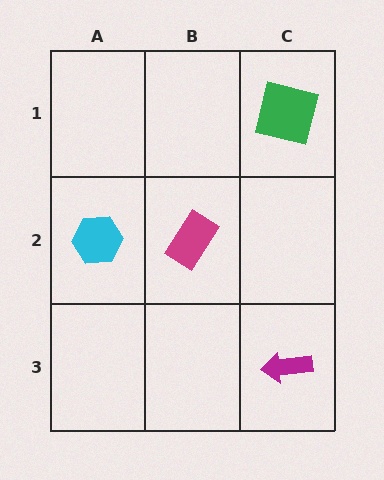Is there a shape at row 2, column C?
No, that cell is empty.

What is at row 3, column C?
A magenta arrow.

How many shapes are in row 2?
2 shapes.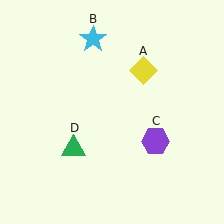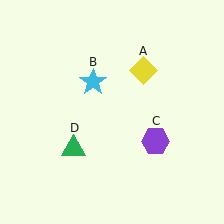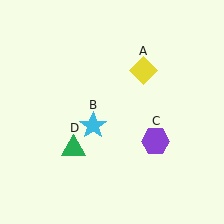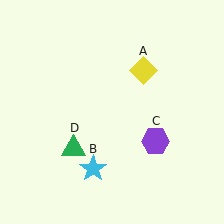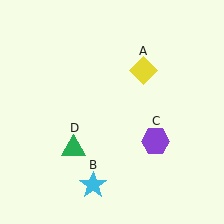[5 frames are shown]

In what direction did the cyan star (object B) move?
The cyan star (object B) moved down.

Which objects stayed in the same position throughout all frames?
Yellow diamond (object A) and purple hexagon (object C) and green triangle (object D) remained stationary.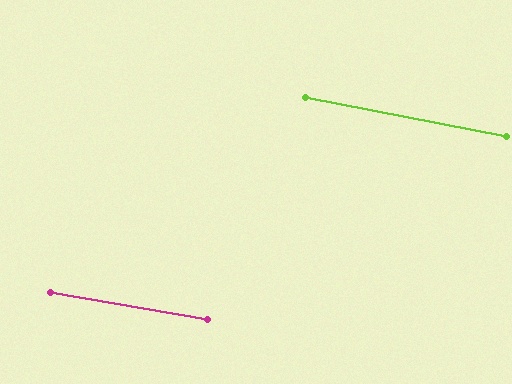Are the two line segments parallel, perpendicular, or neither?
Parallel — their directions differ by only 1.0°.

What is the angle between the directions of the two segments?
Approximately 1 degree.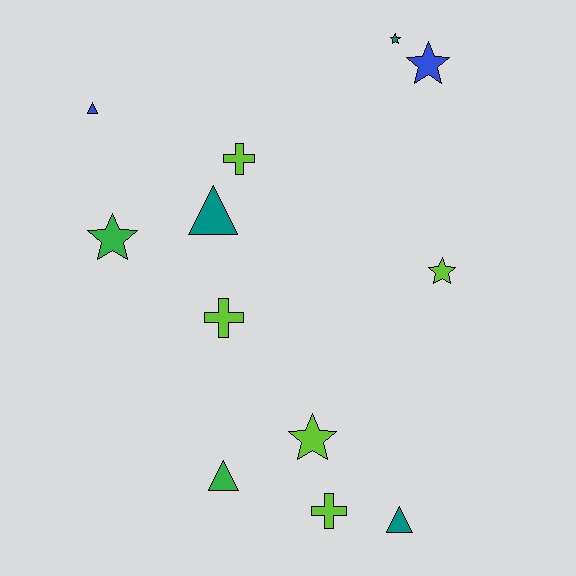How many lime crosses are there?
There are 3 lime crosses.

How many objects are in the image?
There are 12 objects.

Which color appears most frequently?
Lime, with 5 objects.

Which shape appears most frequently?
Star, with 5 objects.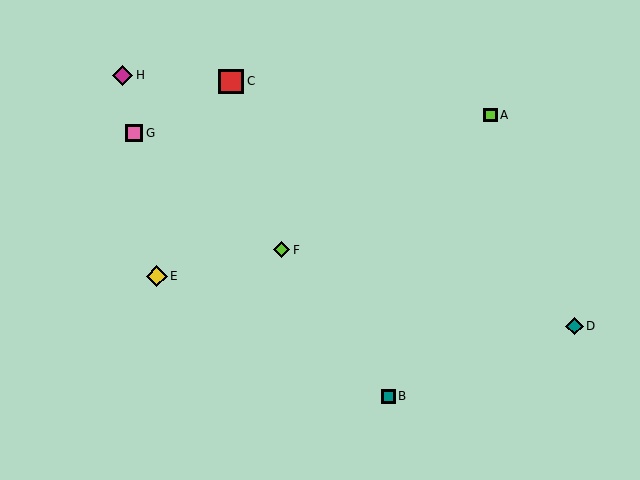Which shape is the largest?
The red square (labeled C) is the largest.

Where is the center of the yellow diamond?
The center of the yellow diamond is at (157, 276).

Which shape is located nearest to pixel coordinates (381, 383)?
The teal square (labeled B) at (388, 396) is nearest to that location.